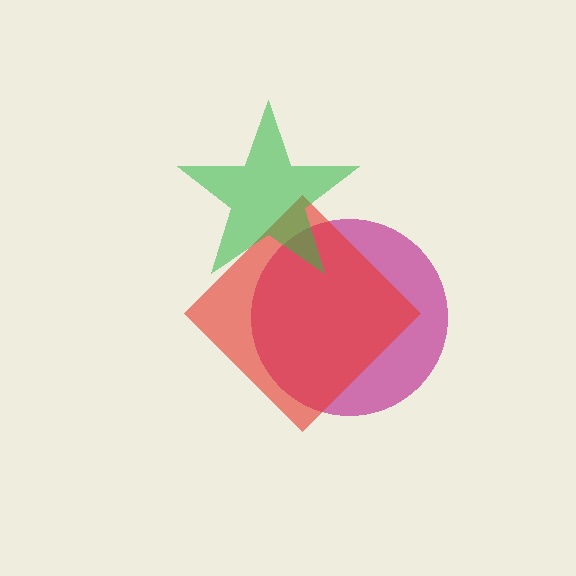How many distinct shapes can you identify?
There are 3 distinct shapes: a magenta circle, a red diamond, a green star.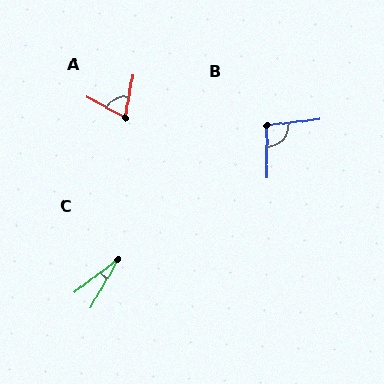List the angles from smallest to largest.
C (23°), A (71°), B (96°).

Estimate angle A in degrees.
Approximately 71 degrees.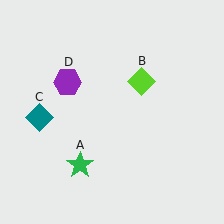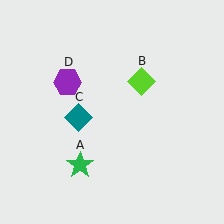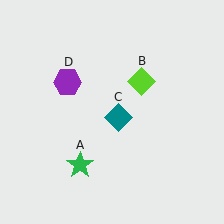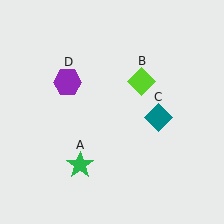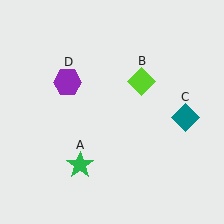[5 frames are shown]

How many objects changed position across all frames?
1 object changed position: teal diamond (object C).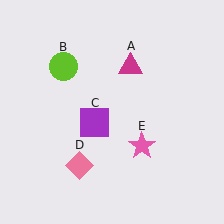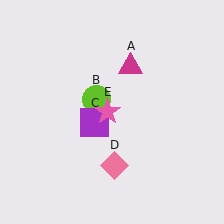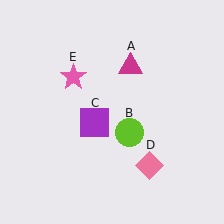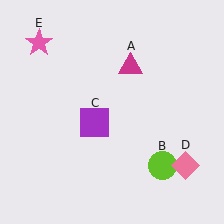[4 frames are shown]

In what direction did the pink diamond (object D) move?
The pink diamond (object D) moved right.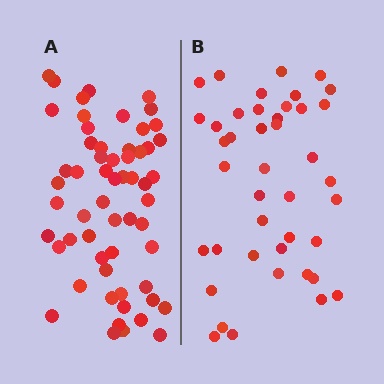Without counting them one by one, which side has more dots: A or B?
Region A (the left region) has more dots.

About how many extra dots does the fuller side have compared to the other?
Region A has approximately 15 more dots than region B.